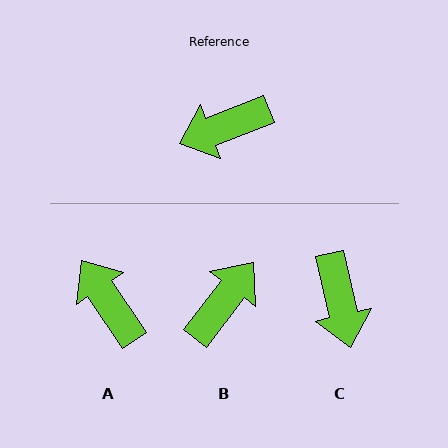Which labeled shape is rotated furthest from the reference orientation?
B, about 148 degrees away.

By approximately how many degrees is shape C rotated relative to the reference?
Approximately 82 degrees counter-clockwise.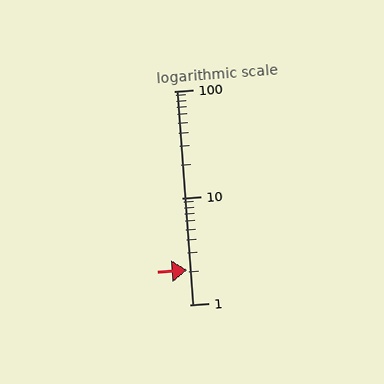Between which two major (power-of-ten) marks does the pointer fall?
The pointer is between 1 and 10.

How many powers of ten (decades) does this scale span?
The scale spans 2 decades, from 1 to 100.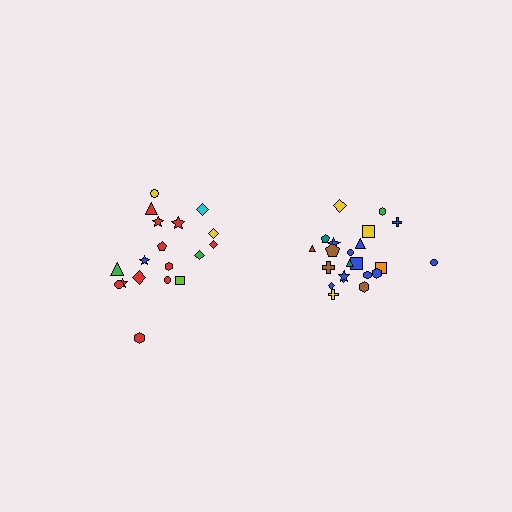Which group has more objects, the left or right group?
The right group.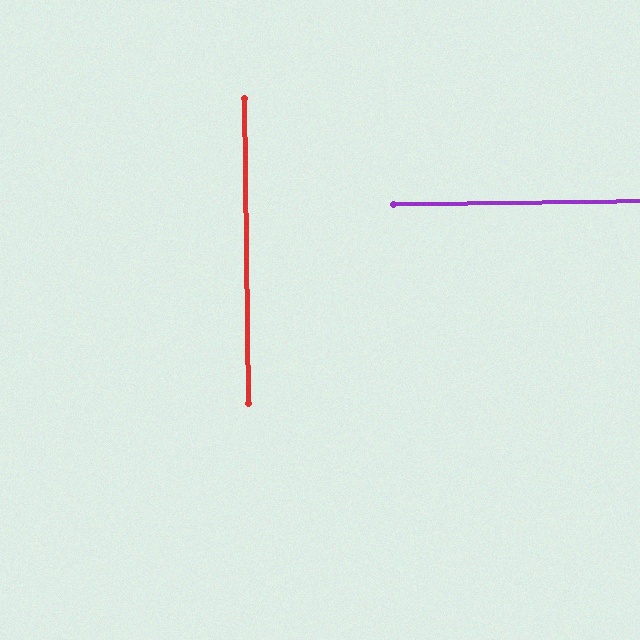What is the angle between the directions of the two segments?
Approximately 90 degrees.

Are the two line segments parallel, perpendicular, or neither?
Perpendicular — they meet at approximately 90°.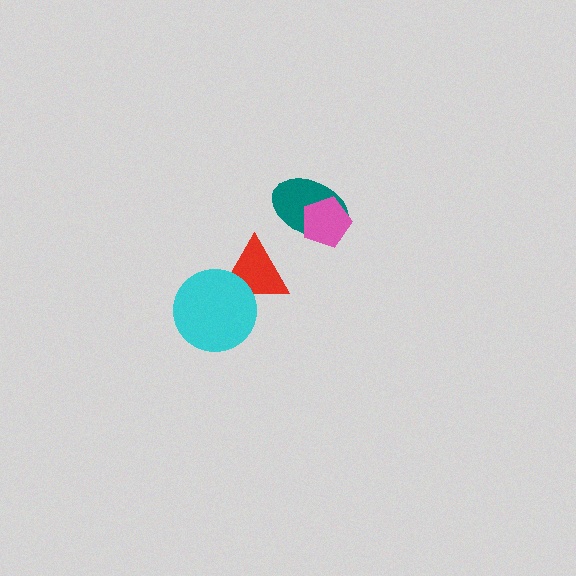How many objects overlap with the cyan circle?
1 object overlaps with the cyan circle.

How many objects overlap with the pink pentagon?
1 object overlaps with the pink pentagon.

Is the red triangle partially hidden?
Yes, it is partially covered by another shape.